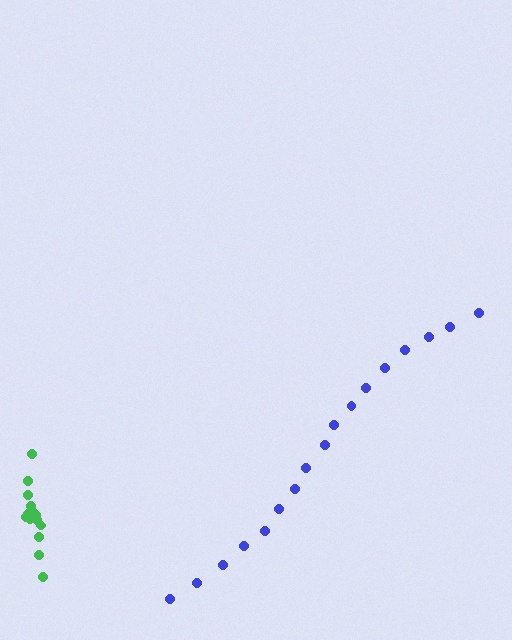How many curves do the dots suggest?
There are 2 distinct paths.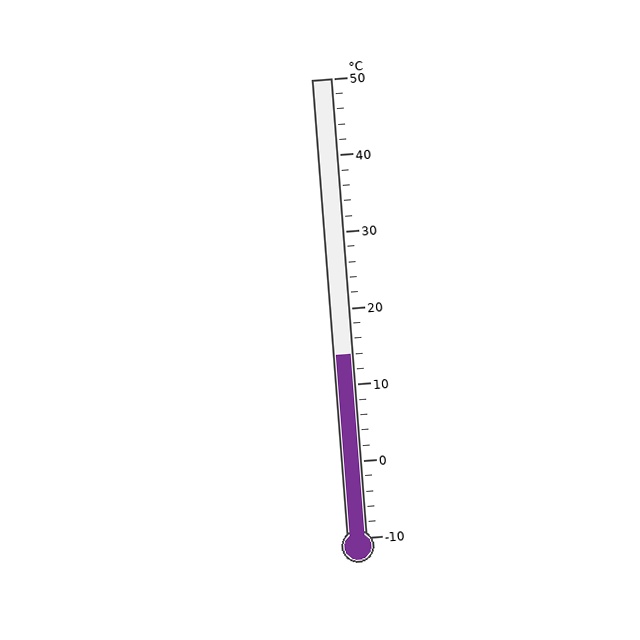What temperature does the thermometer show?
The thermometer shows approximately 14°C.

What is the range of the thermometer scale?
The thermometer scale ranges from -10°C to 50°C.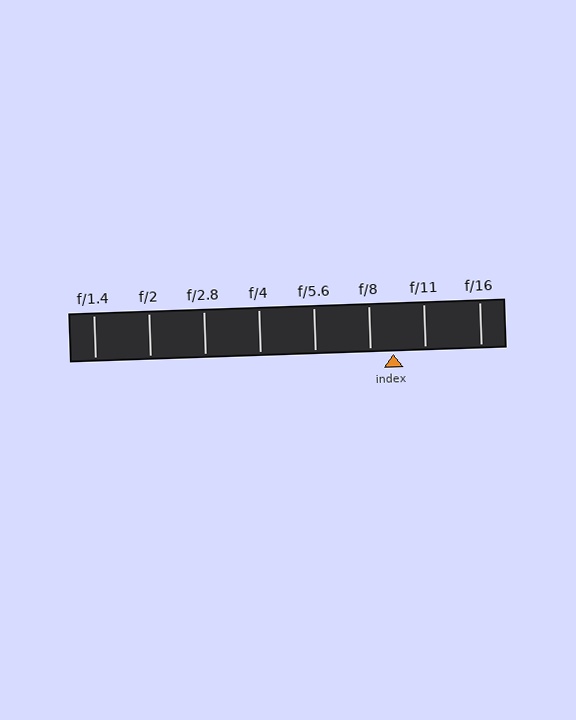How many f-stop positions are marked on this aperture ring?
There are 8 f-stop positions marked.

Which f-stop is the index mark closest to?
The index mark is closest to f/8.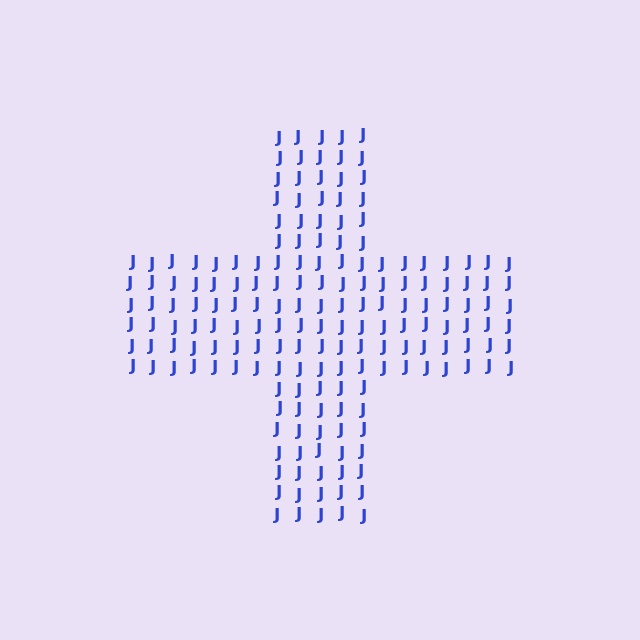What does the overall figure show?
The overall figure shows a cross.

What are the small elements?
The small elements are letter J's.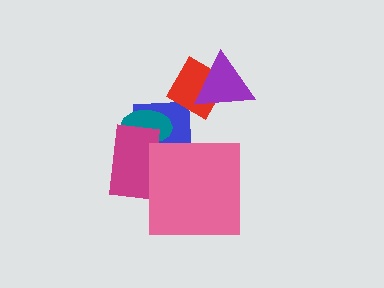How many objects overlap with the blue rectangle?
4 objects overlap with the blue rectangle.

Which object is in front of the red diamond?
The purple triangle is in front of the red diamond.